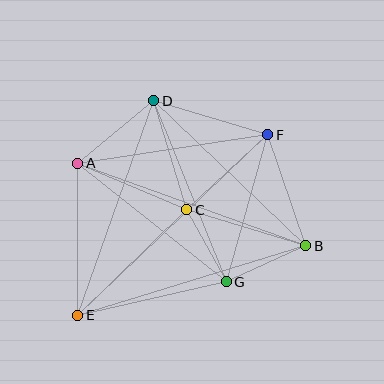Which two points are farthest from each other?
Points E and F are farthest from each other.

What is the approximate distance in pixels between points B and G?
The distance between B and G is approximately 87 pixels.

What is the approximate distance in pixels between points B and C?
The distance between B and C is approximately 124 pixels.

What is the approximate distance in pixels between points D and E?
The distance between D and E is approximately 228 pixels.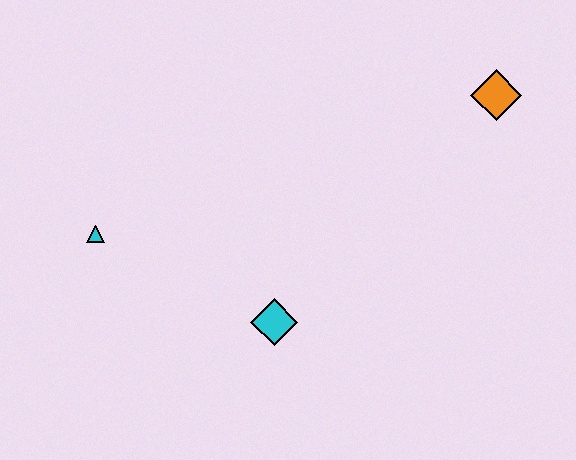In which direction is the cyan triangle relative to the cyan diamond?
The cyan triangle is to the left of the cyan diamond.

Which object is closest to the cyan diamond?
The cyan triangle is closest to the cyan diamond.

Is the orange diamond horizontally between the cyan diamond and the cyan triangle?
No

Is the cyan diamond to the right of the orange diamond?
No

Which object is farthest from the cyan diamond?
The orange diamond is farthest from the cyan diamond.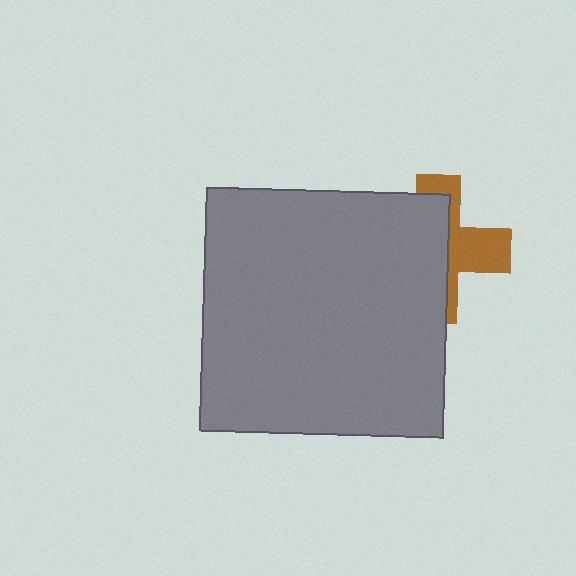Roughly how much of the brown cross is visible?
A small part of it is visible (roughly 40%).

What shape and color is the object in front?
The object in front is a gray square.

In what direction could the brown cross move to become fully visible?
The brown cross could move right. That would shift it out from behind the gray square entirely.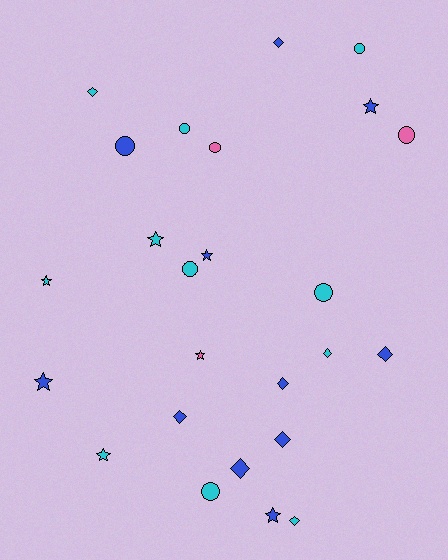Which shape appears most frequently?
Diamond, with 9 objects.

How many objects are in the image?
There are 25 objects.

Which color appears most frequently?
Cyan, with 11 objects.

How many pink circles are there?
There are 2 pink circles.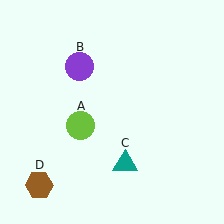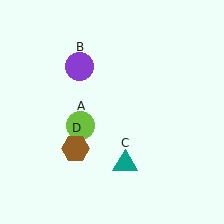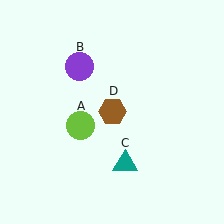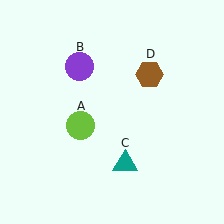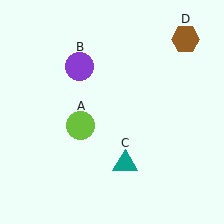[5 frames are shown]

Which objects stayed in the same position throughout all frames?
Lime circle (object A) and purple circle (object B) and teal triangle (object C) remained stationary.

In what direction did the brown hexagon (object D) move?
The brown hexagon (object D) moved up and to the right.